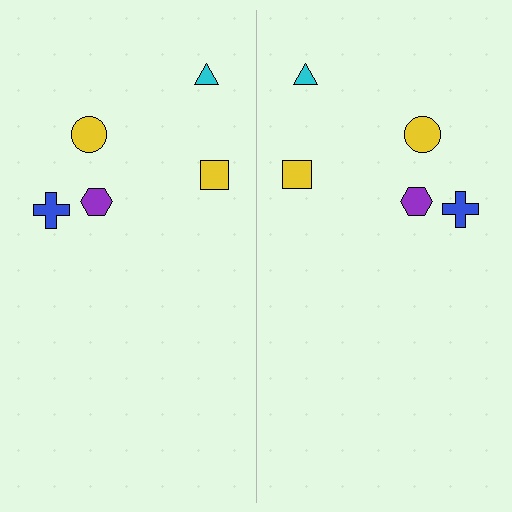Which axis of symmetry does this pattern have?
The pattern has a vertical axis of symmetry running through the center of the image.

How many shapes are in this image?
There are 10 shapes in this image.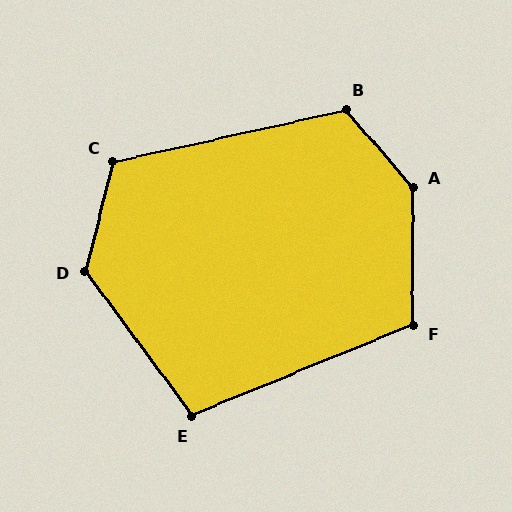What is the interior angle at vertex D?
Approximately 129 degrees (obtuse).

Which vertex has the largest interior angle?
A, at approximately 139 degrees.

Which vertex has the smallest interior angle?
E, at approximately 105 degrees.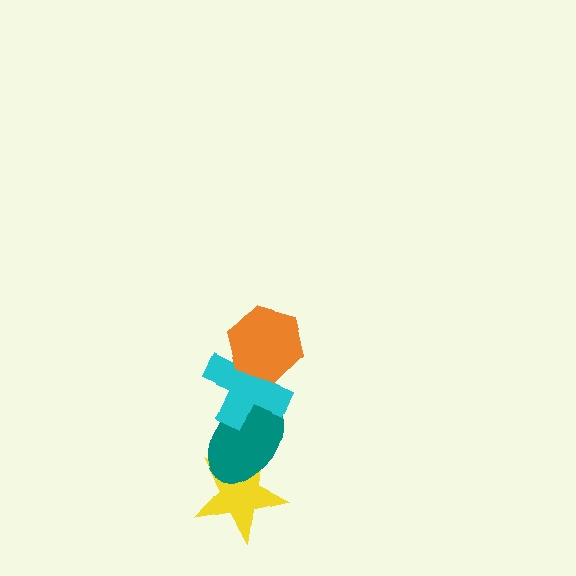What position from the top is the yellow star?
The yellow star is 4th from the top.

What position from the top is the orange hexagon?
The orange hexagon is 1st from the top.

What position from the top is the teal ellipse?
The teal ellipse is 3rd from the top.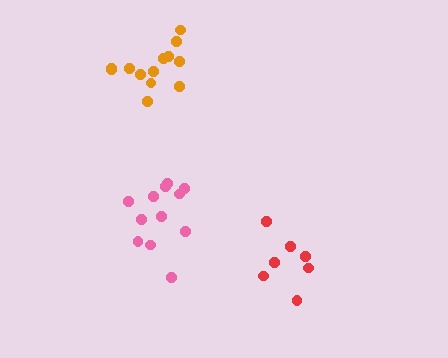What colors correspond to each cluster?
The clusters are colored: pink, orange, red.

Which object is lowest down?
The red cluster is bottommost.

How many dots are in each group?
Group 1: 12 dots, Group 2: 13 dots, Group 3: 7 dots (32 total).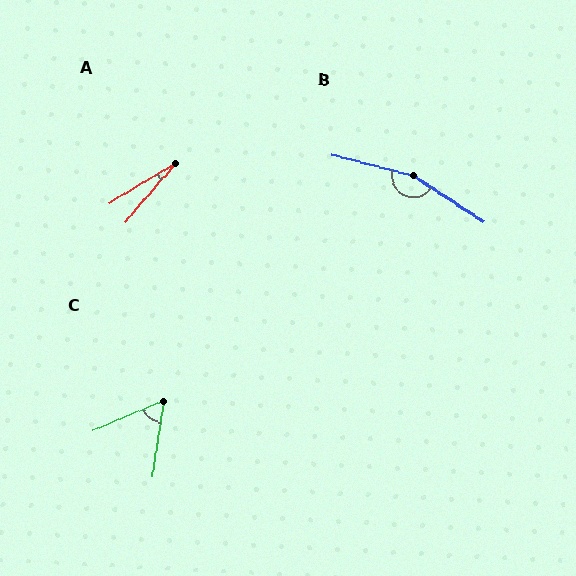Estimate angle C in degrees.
Approximately 58 degrees.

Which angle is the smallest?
A, at approximately 18 degrees.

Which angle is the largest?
B, at approximately 161 degrees.